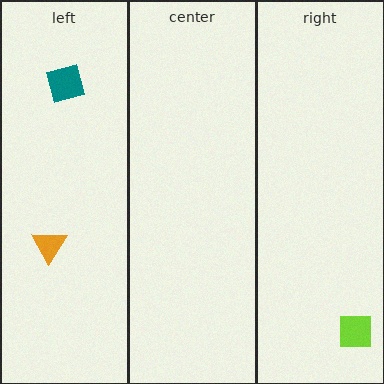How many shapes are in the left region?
2.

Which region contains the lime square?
The right region.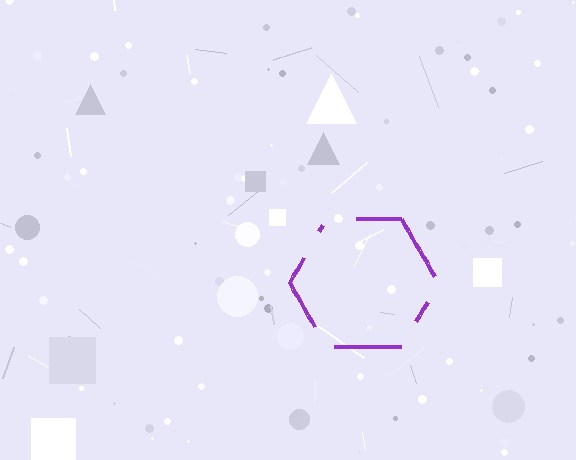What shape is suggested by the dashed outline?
The dashed outline suggests a hexagon.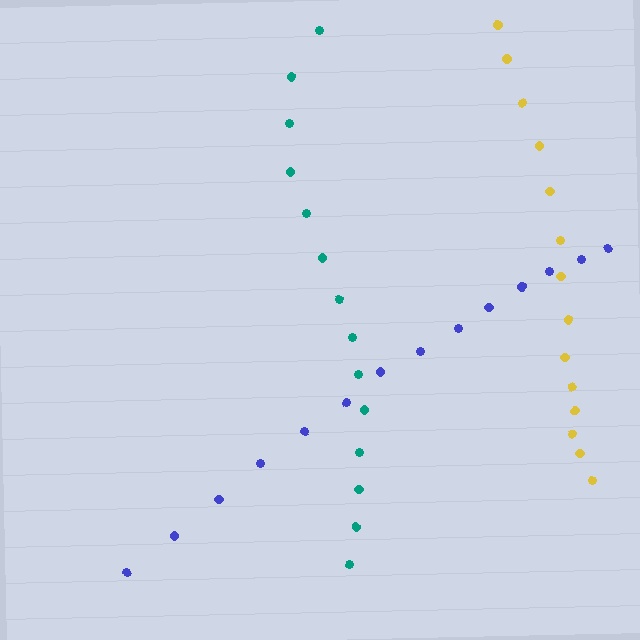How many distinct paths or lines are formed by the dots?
There are 3 distinct paths.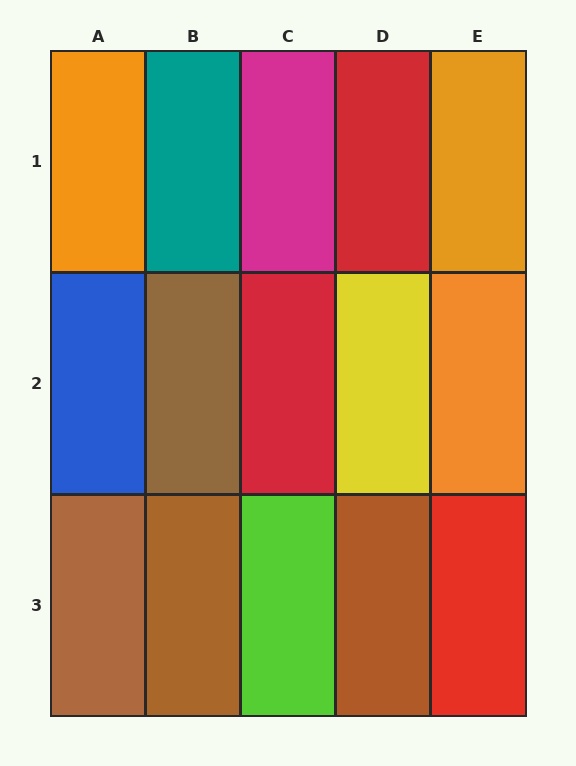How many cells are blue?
1 cell is blue.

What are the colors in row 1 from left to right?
Orange, teal, magenta, red, orange.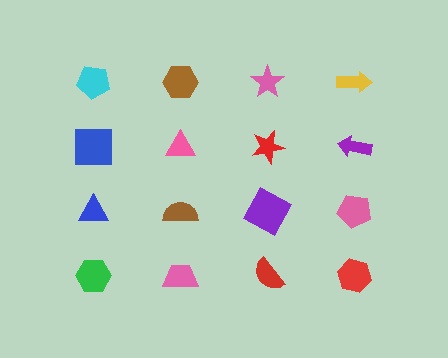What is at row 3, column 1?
A blue triangle.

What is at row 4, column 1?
A green hexagon.